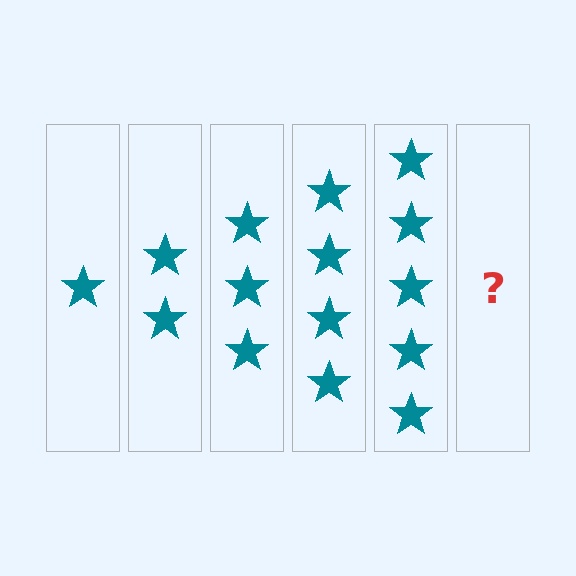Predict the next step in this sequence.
The next step is 6 stars.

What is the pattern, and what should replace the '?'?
The pattern is that each step adds one more star. The '?' should be 6 stars.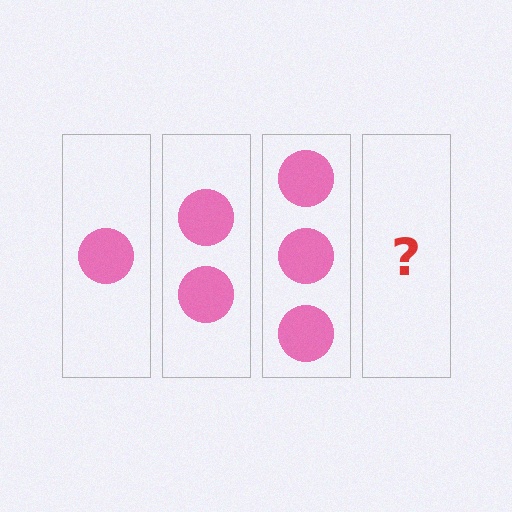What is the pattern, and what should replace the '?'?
The pattern is that each step adds one more circle. The '?' should be 4 circles.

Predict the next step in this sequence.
The next step is 4 circles.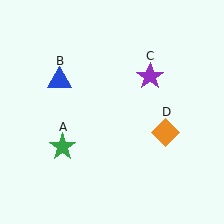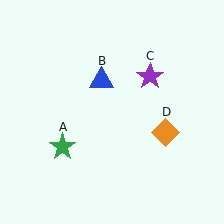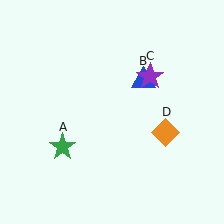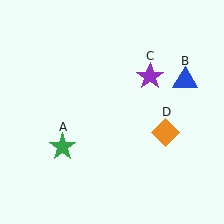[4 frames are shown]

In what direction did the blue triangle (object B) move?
The blue triangle (object B) moved right.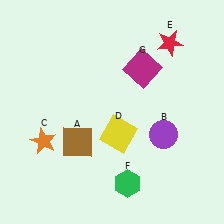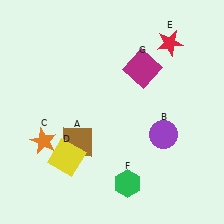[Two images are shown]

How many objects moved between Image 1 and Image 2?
1 object moved between the two images.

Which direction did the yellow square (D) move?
The yellow square (D) moved left.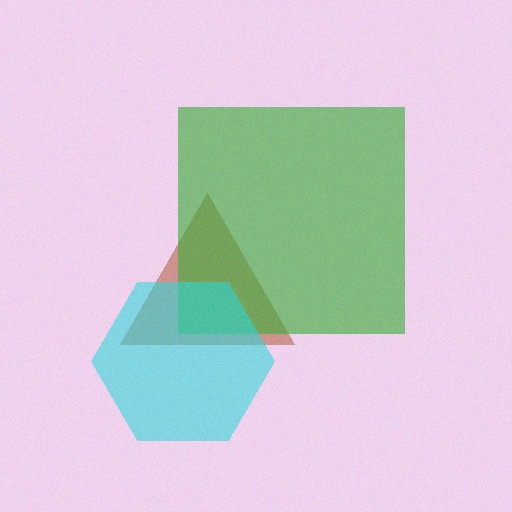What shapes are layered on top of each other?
The layered shapes are: a brown triangle, a green square, a cyan hexagon.